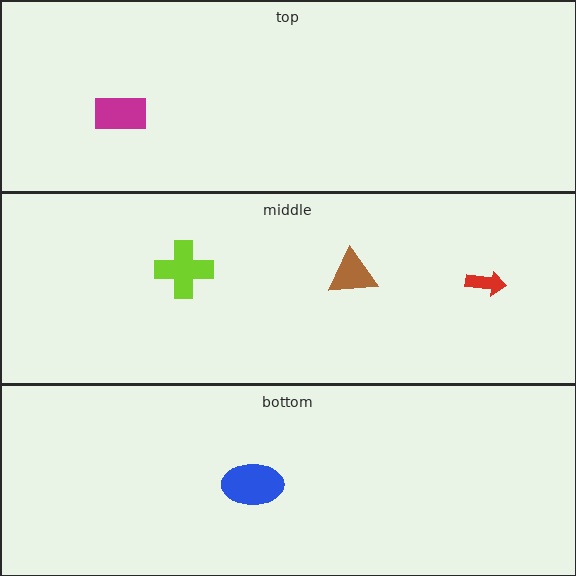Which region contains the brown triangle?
The middle region.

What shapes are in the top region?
The magenta rectangle.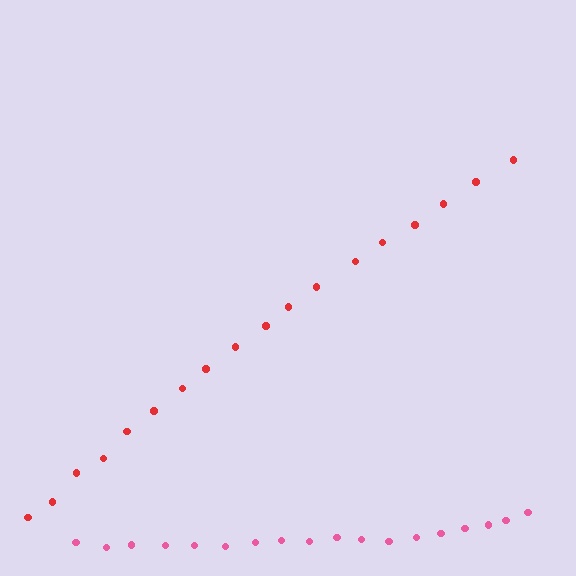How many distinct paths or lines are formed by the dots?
There are 2 distinct paths.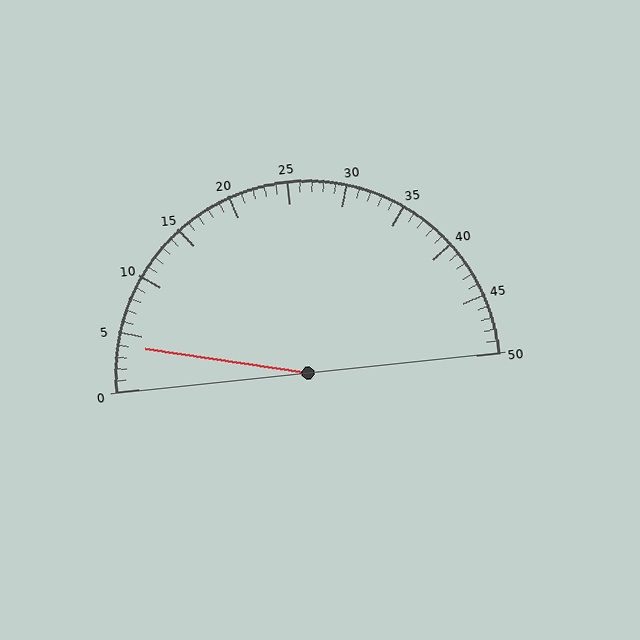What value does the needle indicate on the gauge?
The needle indicates approximately 4.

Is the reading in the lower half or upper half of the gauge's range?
The reading is in the lower half of the range (0 to 50).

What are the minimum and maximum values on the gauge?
The gauge ranges from 0 to 50.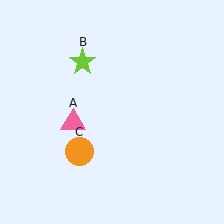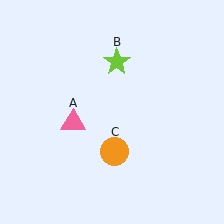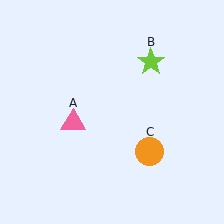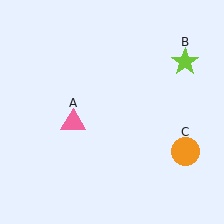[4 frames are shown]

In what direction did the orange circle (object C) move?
The orange circle (object C) moved right.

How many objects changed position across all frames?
2 objects changed position: lime star (object B), orange circle (object C).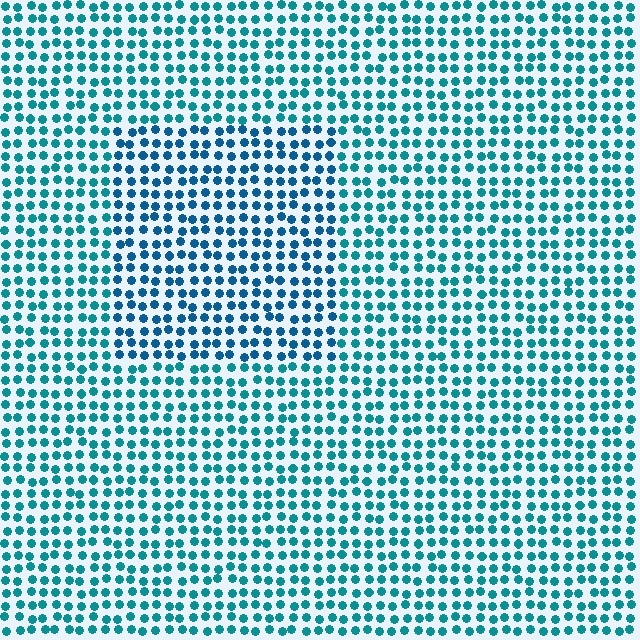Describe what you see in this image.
The image is filled with small teal elements in a uniform arrangement. A rectangle-shaped region is visible where the elements are tinted to a slightly different hue, forming a subtle color boundary.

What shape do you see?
I see a rectangle.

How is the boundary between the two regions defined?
The boundary is defined purely by a slight shift in hue (about 23 degrees). Spacing, size, and orientation are identical on both sides.